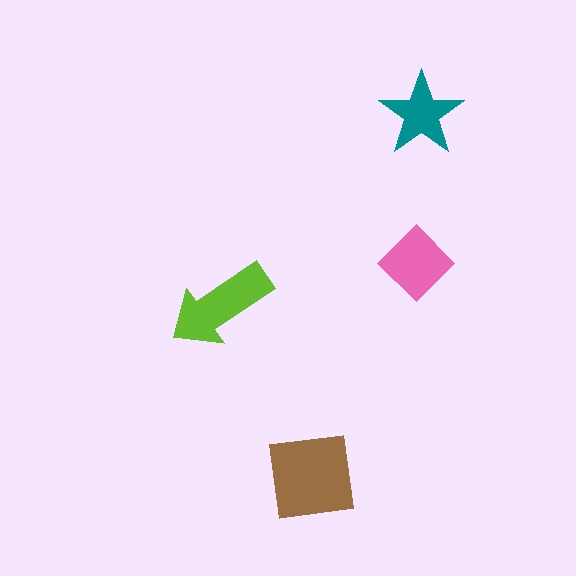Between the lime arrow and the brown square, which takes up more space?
The brown square.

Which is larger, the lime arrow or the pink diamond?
The lime arrow.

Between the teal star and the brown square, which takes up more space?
The brown square.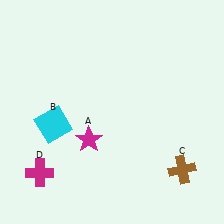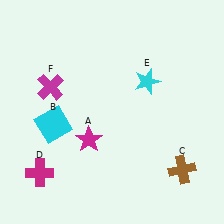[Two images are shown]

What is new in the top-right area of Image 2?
A cyan star (E) was added in the top-right area of Image 2.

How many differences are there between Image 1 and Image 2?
There are 2 differences between the two images.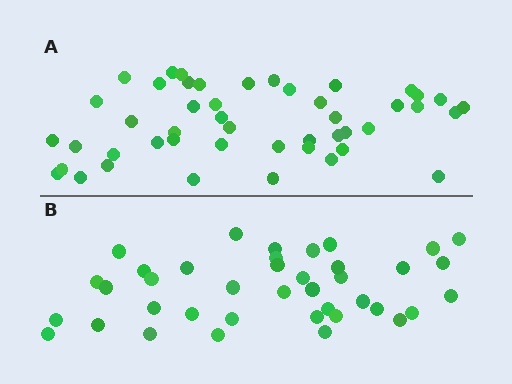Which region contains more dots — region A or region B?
Region A (the top region) has more dots.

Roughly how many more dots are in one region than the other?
Region A has roughly 8 or so more dots than region B.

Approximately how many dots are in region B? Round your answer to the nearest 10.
About 40 dots. (The exact count is 39, which rounds to 40.)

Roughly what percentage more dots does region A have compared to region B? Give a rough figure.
About 20% more.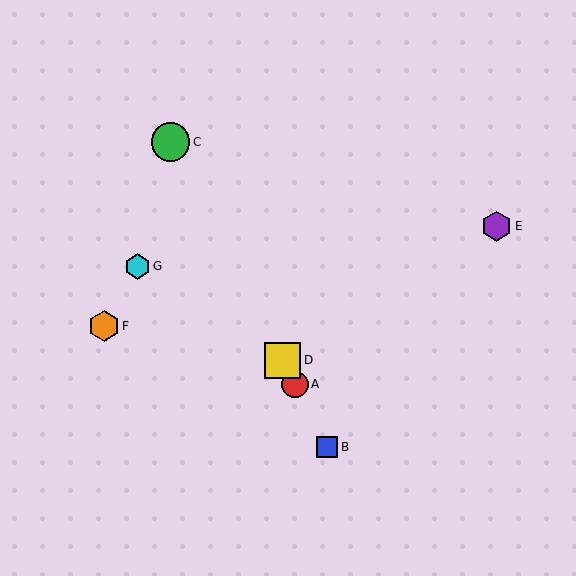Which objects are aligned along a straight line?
Objects A, B, C, D are aligned along a straight line.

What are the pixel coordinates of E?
Object E is at (496, 226).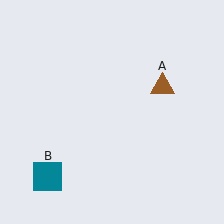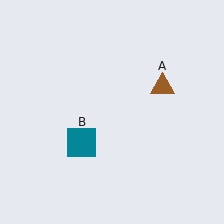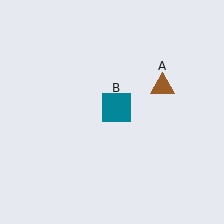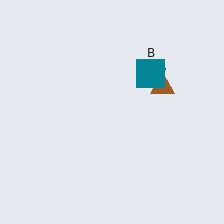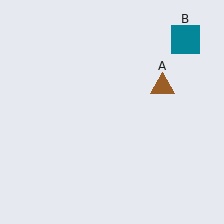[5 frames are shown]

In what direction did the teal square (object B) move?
The teal square (object B) moved up and to the right.